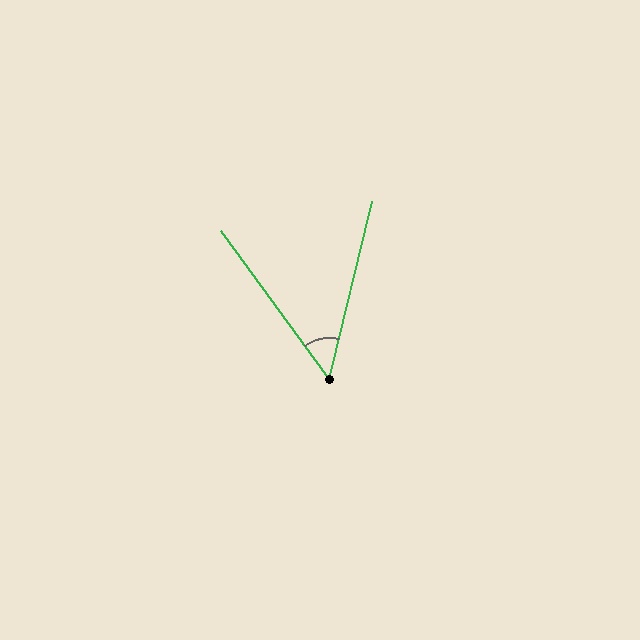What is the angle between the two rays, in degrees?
Approximately 50 degrees.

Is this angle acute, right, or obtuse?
It is acute.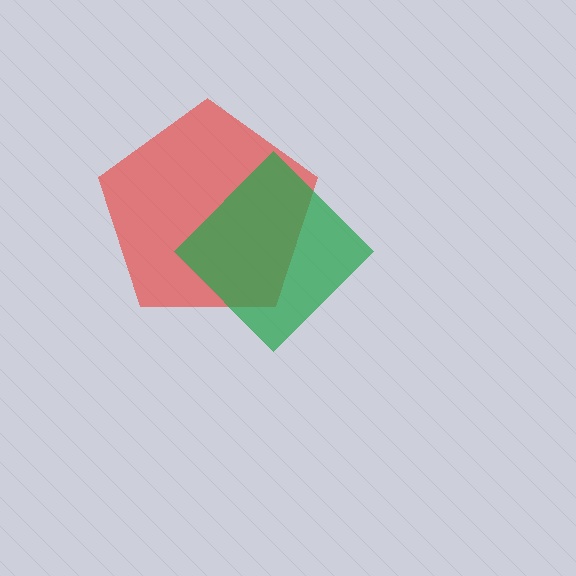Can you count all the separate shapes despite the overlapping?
Yes, there are 2 separate shapes.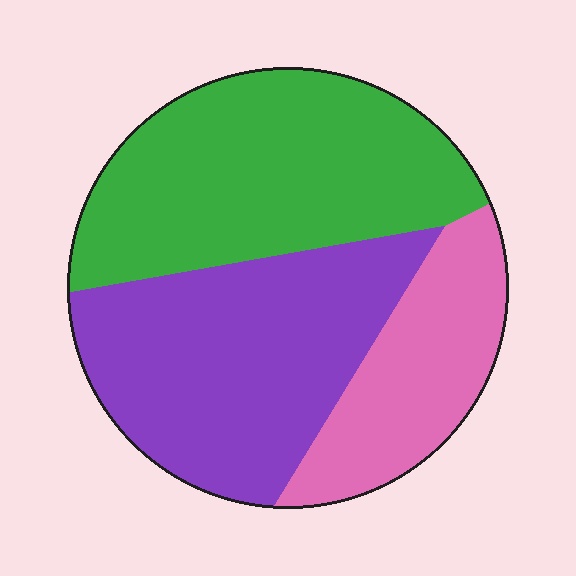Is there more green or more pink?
Green.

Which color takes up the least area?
Pink, at roughly 20%.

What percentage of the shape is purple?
Purple covers around 40% of the shape.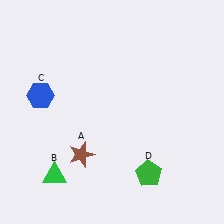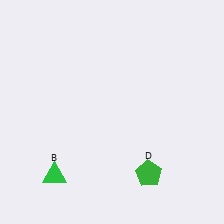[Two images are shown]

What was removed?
The blue hexagon (C), the brown star (A) were removed in Image 2.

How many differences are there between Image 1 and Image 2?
There are 2 differences between the two images.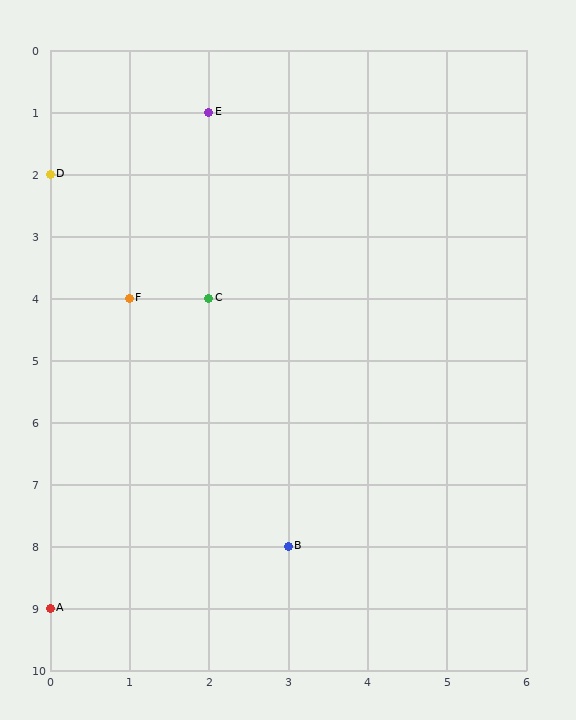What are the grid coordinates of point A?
Point A is at grid coordinates (0, 9).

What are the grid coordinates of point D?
Point D is at grid coordinates (0, 2).